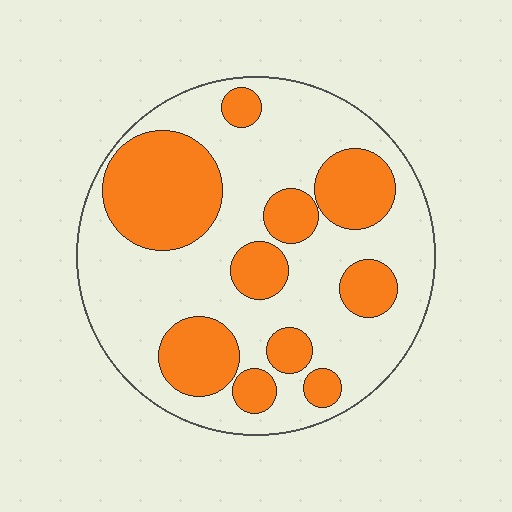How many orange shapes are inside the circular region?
10.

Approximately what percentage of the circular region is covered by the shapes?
Approximately 35%.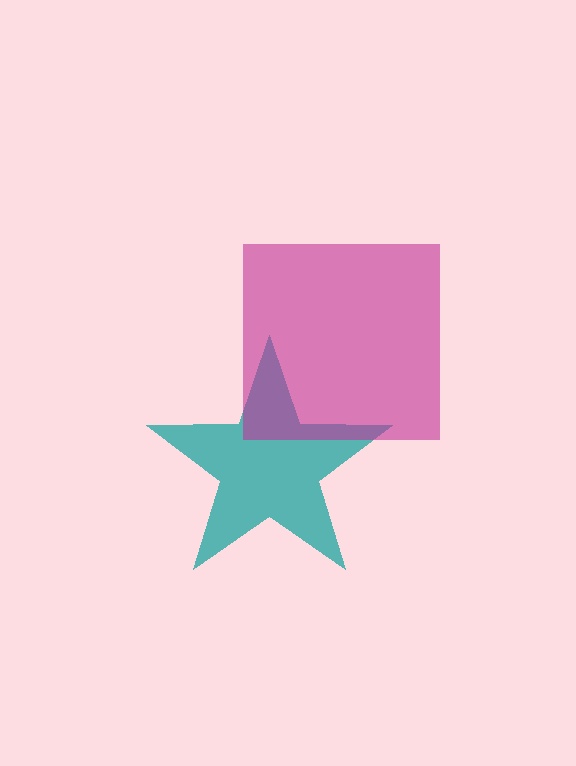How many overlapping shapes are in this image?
There are 2 overlapping shapes in the image.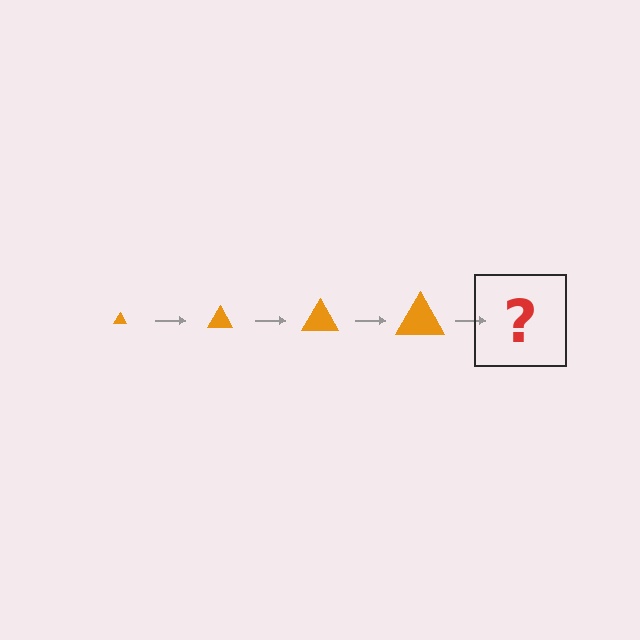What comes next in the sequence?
The next element should be an orange triangle, larger than the previous one.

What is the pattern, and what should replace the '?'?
The pattern is that the triangle gets progressively larger each step. The '?' should be an orange triangle, larger than the previous one.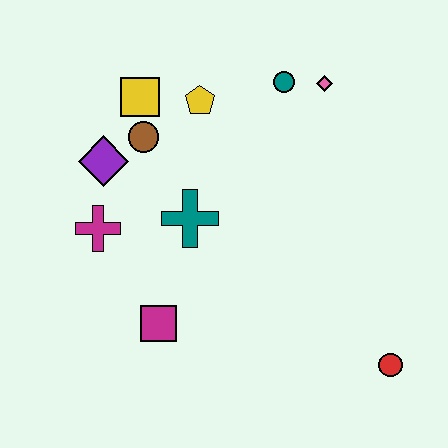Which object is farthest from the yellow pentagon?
The red circle is farthest from the yellow pentagon.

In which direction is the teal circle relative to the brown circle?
The teal circle is to the right of the brown circle.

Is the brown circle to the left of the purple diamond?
No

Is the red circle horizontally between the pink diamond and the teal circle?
No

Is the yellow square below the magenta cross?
No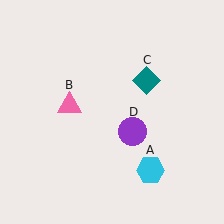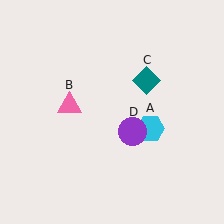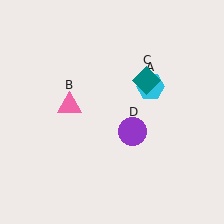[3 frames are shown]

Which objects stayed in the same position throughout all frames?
Pink triangle (object B) and teal diamond (object C) and purple circle (object D) remained stationary.